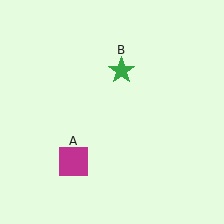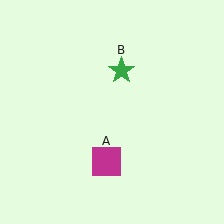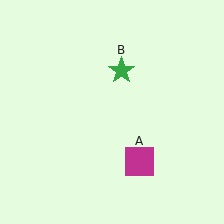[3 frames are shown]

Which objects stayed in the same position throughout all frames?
Green star (object B) remained stationary.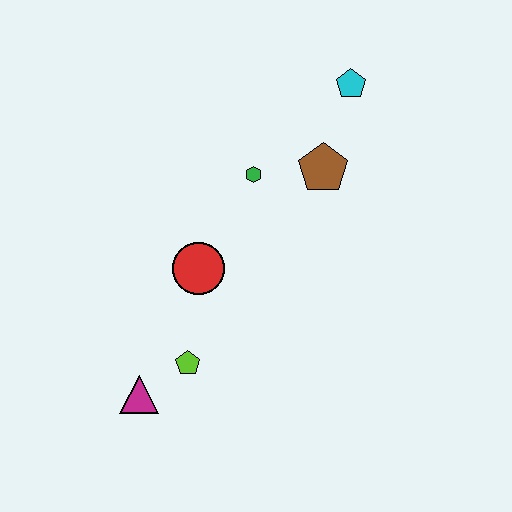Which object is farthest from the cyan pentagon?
The magenta triangle is farthest from the cyan pentagon.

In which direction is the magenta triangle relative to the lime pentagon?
The magenta triangle is to the left of the lime pentagon.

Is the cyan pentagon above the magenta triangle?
Yes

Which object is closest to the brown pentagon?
The green hexagon is closest to the brown pentagon.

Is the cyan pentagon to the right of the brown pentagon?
Yes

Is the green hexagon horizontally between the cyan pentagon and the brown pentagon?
No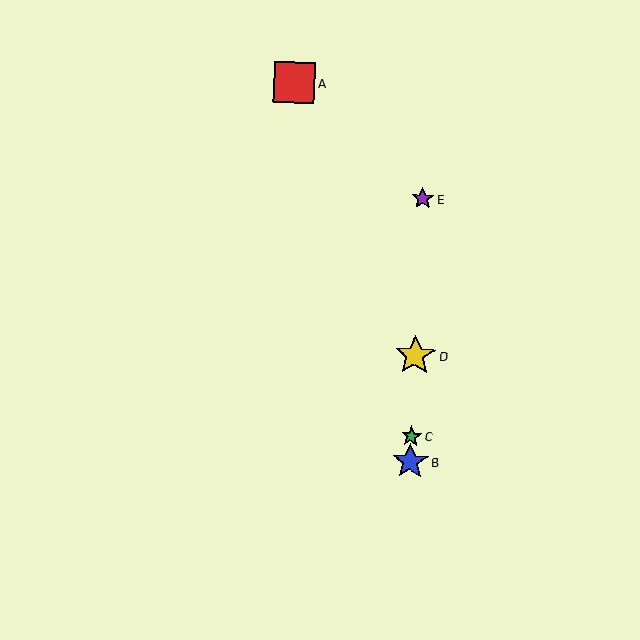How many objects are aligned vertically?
4 objects (B, C, D, E) are aligned vertically.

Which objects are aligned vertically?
Objects B, C, D, E are aligned vertically.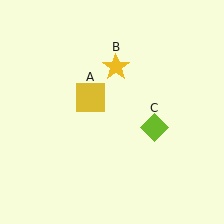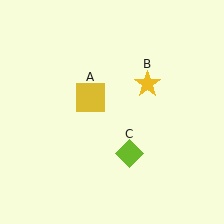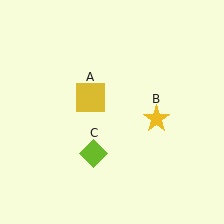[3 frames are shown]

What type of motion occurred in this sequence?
The yellow star (object B), lime diamond (object C) rotated clockwise around the center of the scene.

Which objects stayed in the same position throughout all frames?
Yellow square (object A) remained stationary.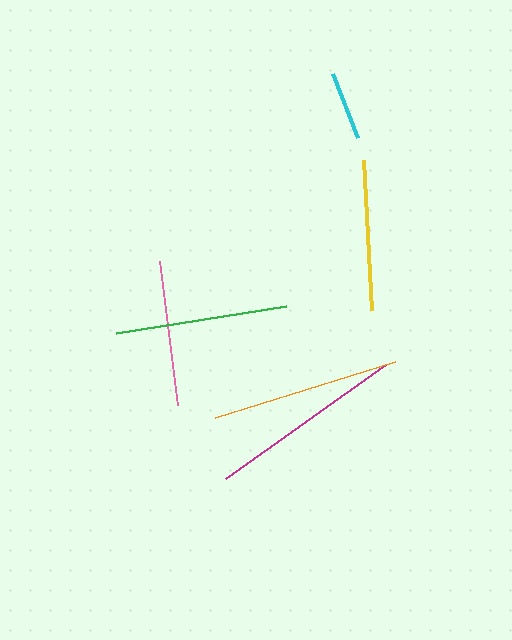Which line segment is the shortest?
The cyan line is the shortest at approximately 68 pixels.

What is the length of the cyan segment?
The cyan segment is approximately 68 pixels long.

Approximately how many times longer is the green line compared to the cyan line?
The green line is approximately 2.5 times the length of the cyan line.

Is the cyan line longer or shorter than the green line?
The green line is longer than the cyan line.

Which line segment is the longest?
The magenta line is the longest at approximately 196 pixels.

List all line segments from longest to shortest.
From longest to shortest: magenta, orange, green, yellow, pink, cyan.